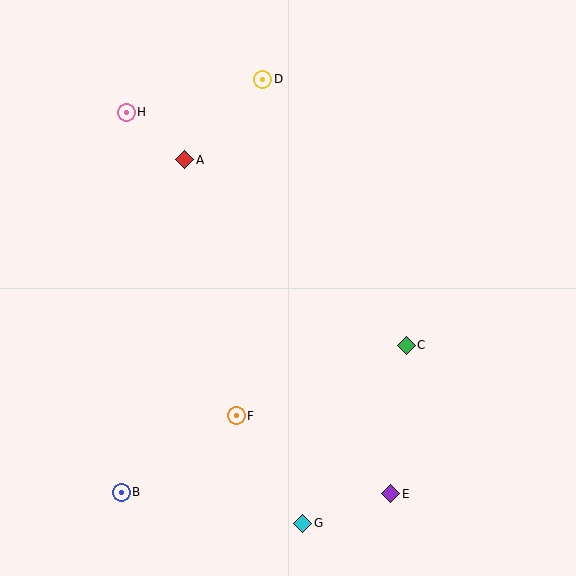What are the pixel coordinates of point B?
Point B is at (121, 492).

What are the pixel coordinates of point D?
Point D is at (263, 79).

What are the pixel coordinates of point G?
Point G is at (303, 523).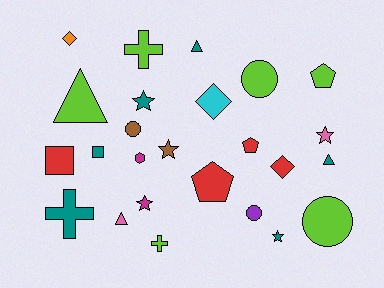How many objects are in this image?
There are 25 objects.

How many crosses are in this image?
There are 3 crosses.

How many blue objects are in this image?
There are no blue objects.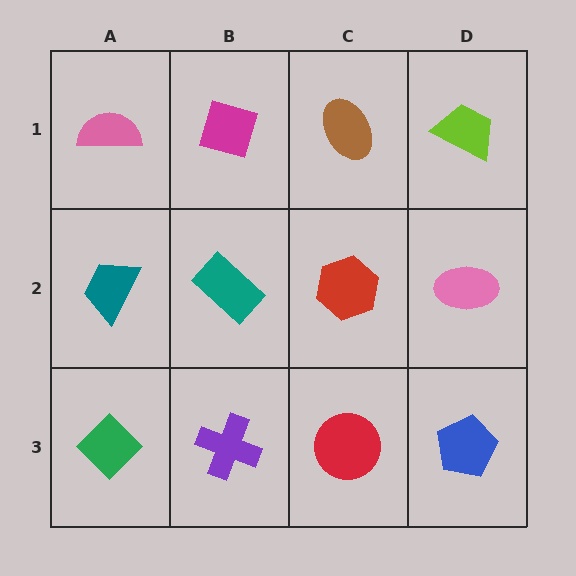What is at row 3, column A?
A green diamond.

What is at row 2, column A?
A teal trapezoid.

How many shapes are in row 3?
4 shapes.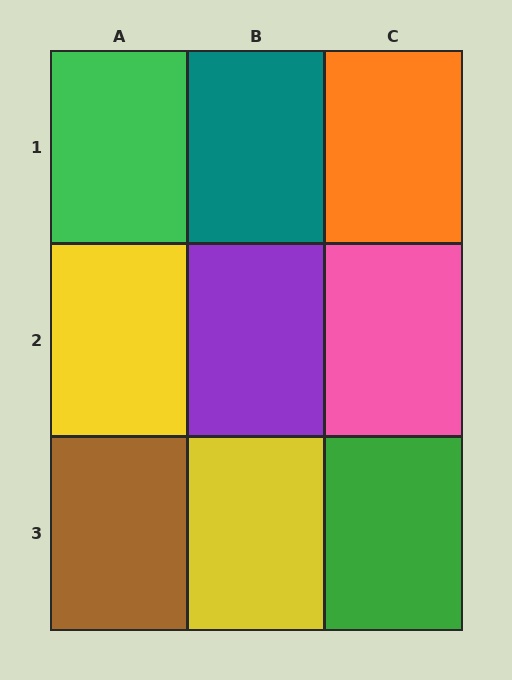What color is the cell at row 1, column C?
Orange.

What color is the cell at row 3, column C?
Green.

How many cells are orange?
1 cell is orange.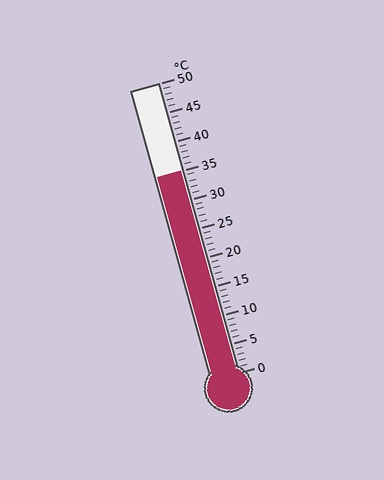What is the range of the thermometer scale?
The thermometer scale ranges from 0°C to 50°C.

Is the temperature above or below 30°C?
The temperature is above 30°C.